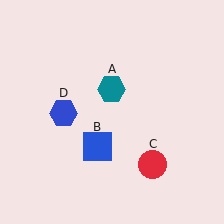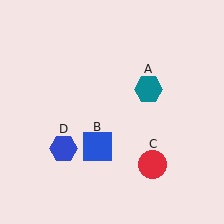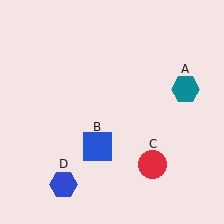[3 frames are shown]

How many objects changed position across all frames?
2 objects changed position: teal hexagon (object A), blue hexagon (object D).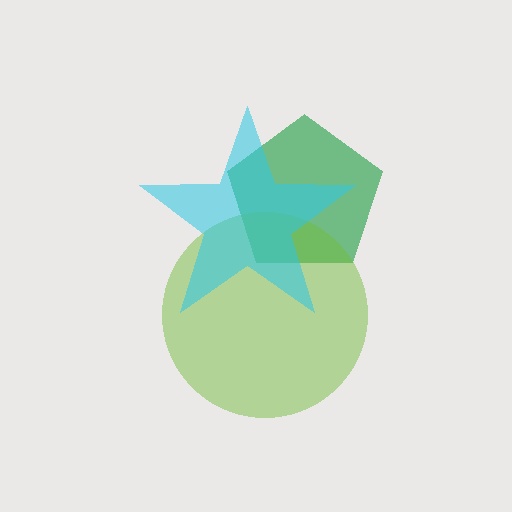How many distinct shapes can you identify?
There are 3 distinct shapes: a green pentagon, a lime circle, a cyan star.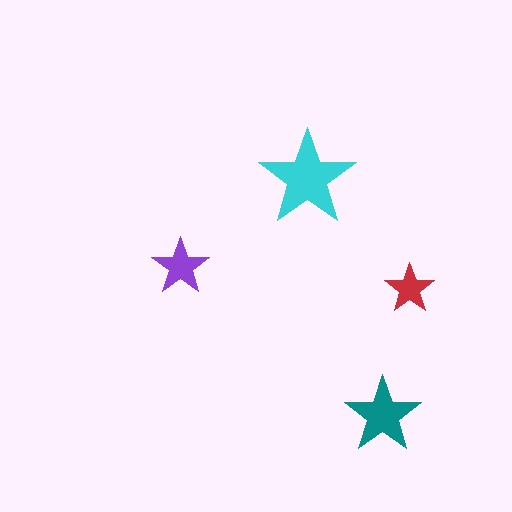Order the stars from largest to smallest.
the cyan one, the teal one, the purple one, the red one.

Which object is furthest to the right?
The red star is rightmost.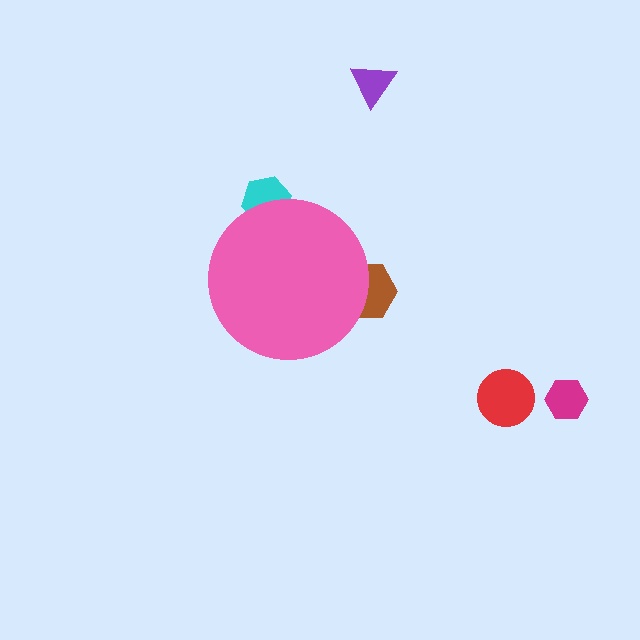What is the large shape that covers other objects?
A pink circle.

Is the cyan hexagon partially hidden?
Yes, the cyan hexagon is partially hidden behind the pink circle.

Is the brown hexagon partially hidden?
Yes, the brown hexagon is partially hidden behind the pink circle.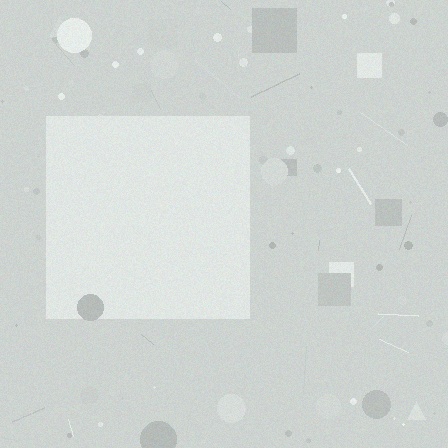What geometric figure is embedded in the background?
A square is embedded in the background.